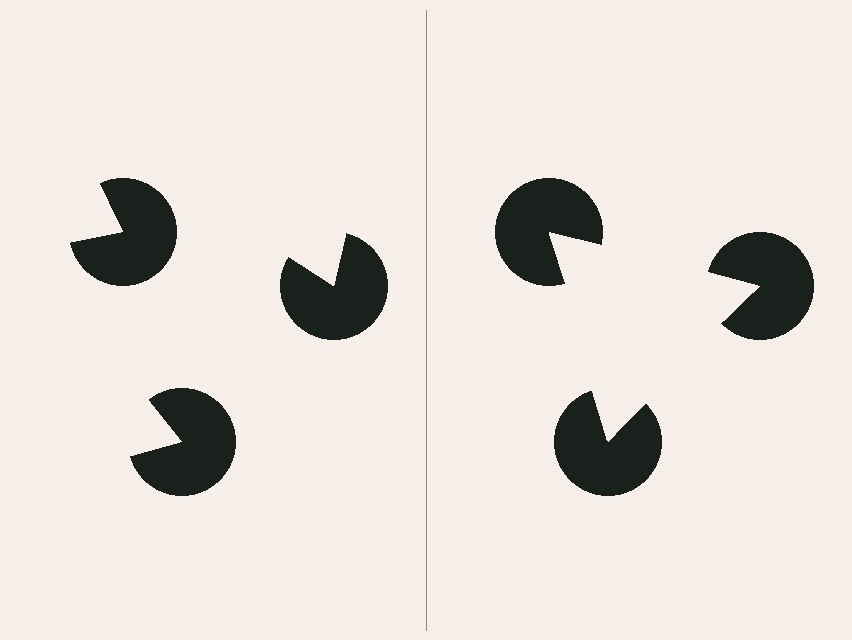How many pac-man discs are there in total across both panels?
6 — 3 on each side.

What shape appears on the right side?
An illusory triangle.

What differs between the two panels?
The pac-man discs are positioned identically on both sides; only the wedge orientations differ. On the right they align to a triangle; on the left they are misaligned.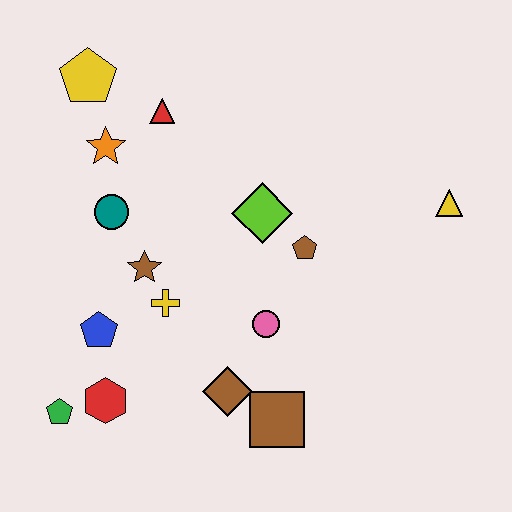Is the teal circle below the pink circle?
No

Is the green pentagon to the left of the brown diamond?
Yes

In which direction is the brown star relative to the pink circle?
The brown star is to the left of the pink circle.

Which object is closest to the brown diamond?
The brown square is closest to the brown diamond.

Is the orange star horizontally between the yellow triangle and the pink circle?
No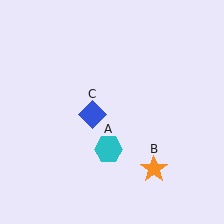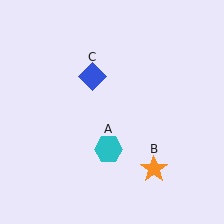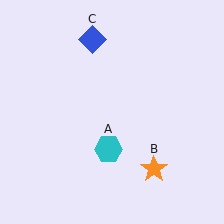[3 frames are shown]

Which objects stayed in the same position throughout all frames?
Cyan hexagon (object A) and orange star (object B) remained stationary.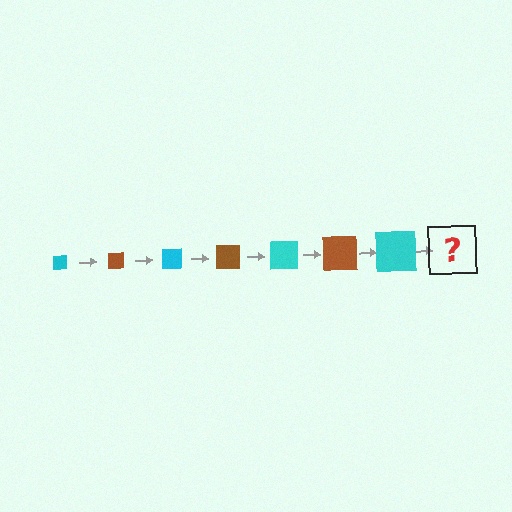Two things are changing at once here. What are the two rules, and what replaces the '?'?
The two rules are that the square grows larger each step and the color cycles through cyan and brown. The '?' should be a brown square, larger than the previous one.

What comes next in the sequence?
The next element should be a brown square, larger than the previous one.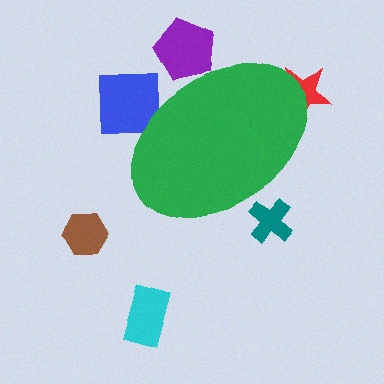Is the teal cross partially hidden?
Yes, the teal cross is partially hidden behind the green ellipse.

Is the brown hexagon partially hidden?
No, the brown hexagon is fully visible.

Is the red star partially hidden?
Yes, the red star is partially hidden behind the green ellipse.